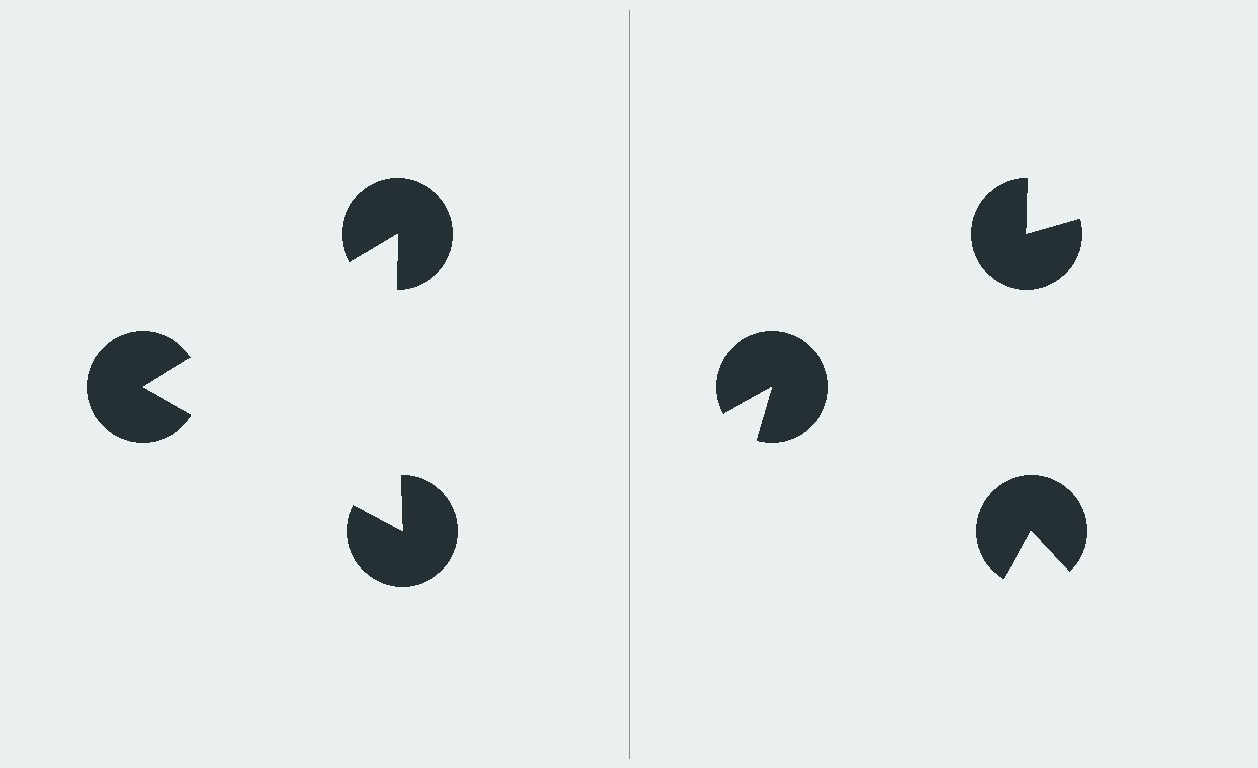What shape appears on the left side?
An illusory triangle.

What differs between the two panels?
The pac-man discs are positioned identically on both sides; only the wedge orientations differ. On the left they align to a triangle; on the right they are misaligned.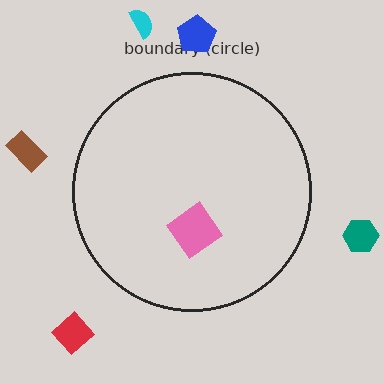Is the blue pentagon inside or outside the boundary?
Outside.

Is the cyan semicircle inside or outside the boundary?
Outside.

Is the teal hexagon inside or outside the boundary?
Outside.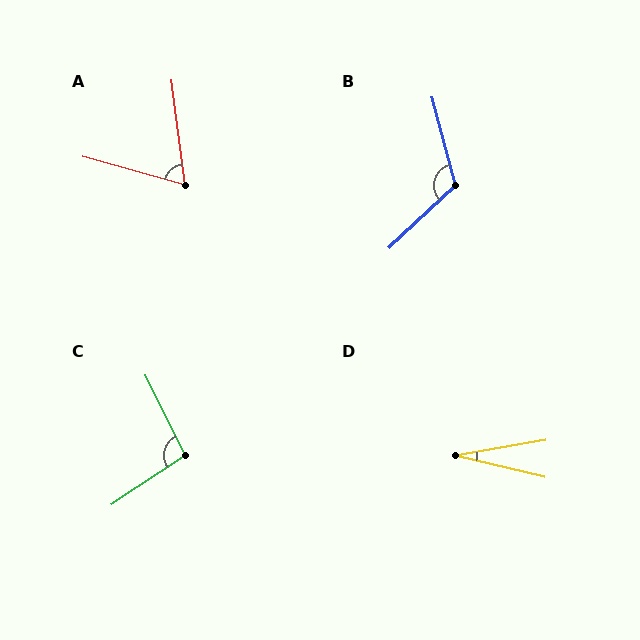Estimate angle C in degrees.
Approximately 98 degrees.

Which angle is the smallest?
D, at approximately 23 degrees.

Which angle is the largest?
B, at approximately 118 degrees.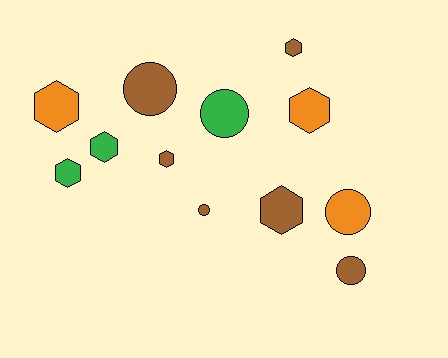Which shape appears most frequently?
Hexagon, with 7 objects.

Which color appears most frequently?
Brown, with 6 objects.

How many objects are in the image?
There are 12 objects.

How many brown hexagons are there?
There are 3 brown hexagons.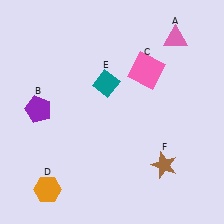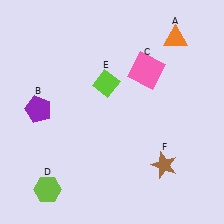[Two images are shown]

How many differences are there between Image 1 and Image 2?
There are 3 differences between the two images.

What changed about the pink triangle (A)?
In Image 1, A is pink. In Image 2, it changed to orange.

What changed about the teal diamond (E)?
In Image 1, E is teal. In Image 2, it changed to lime.